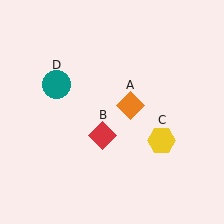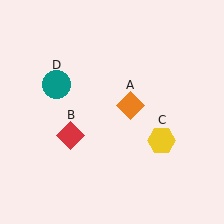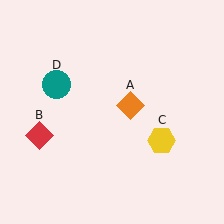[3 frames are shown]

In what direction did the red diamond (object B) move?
The red diamond (object B) moved left.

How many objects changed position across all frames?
1 object changed position: red diamond (object B).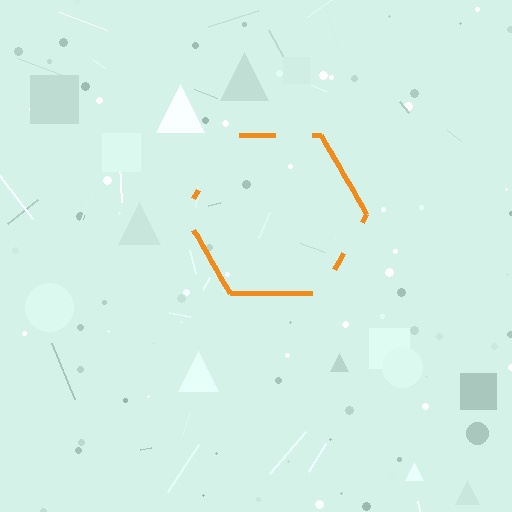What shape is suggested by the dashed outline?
The dashed outline suggests a hexagon.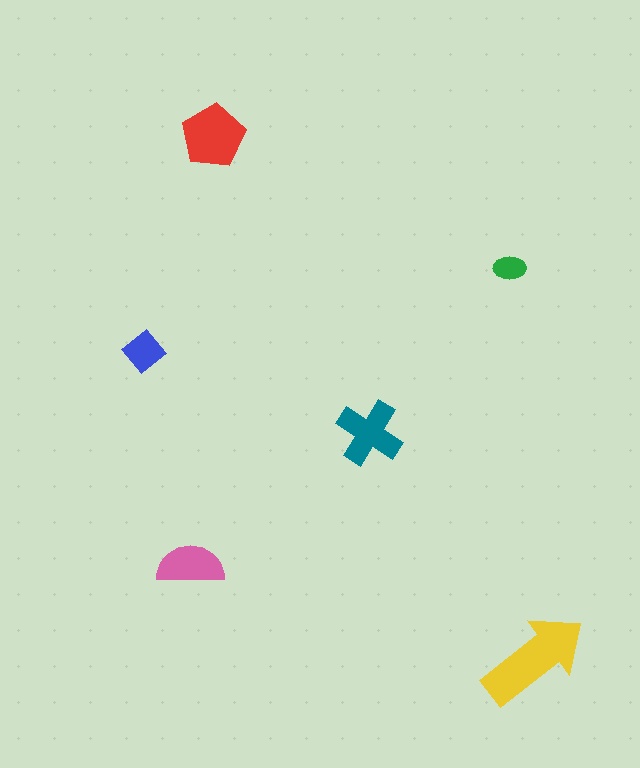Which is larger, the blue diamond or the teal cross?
The teal cross.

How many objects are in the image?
There are 6 objects in the image.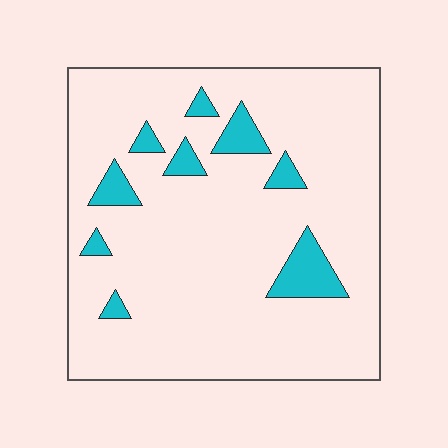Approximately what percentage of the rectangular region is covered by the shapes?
Approximately 10%.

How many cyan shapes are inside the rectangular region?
9.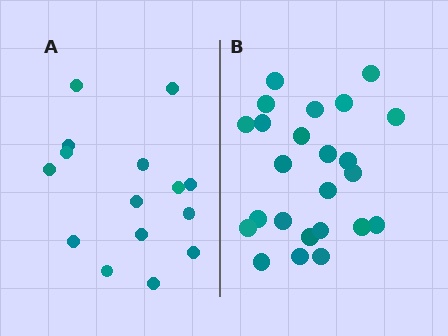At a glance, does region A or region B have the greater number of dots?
Region B (the right region) has more dots.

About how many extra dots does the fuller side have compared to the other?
Region B has roughly 8 or so more dots than region A.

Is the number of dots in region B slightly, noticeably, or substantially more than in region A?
Region B has substantially more. The ratio is roughly 1.6 to 1.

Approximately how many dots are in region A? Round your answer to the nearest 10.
About 20 dots. (The exact count is 15, which rounds to 20.)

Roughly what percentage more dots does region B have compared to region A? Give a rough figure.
About 60% more.